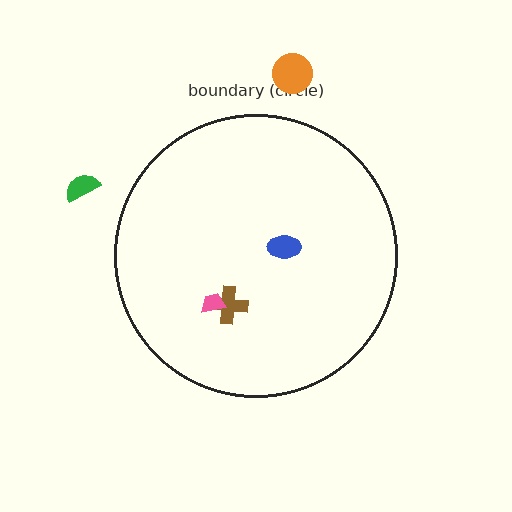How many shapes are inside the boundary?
3 inside, 2 outside.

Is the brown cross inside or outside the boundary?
Inside.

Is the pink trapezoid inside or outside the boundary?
Inside.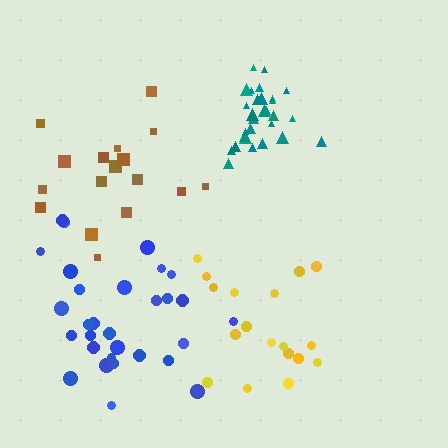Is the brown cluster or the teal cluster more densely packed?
Teal.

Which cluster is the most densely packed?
Teal.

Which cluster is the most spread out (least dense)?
Brown.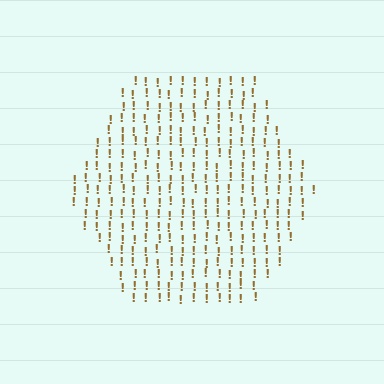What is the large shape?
The large shape is a hexagon.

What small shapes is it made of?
It is made of small exclamation marks.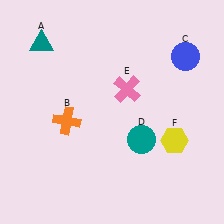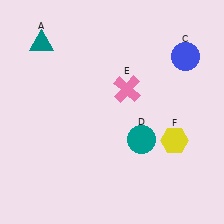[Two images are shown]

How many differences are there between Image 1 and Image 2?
There is 1 difference between the two images.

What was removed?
The orange cross (B) was removed in Image 2.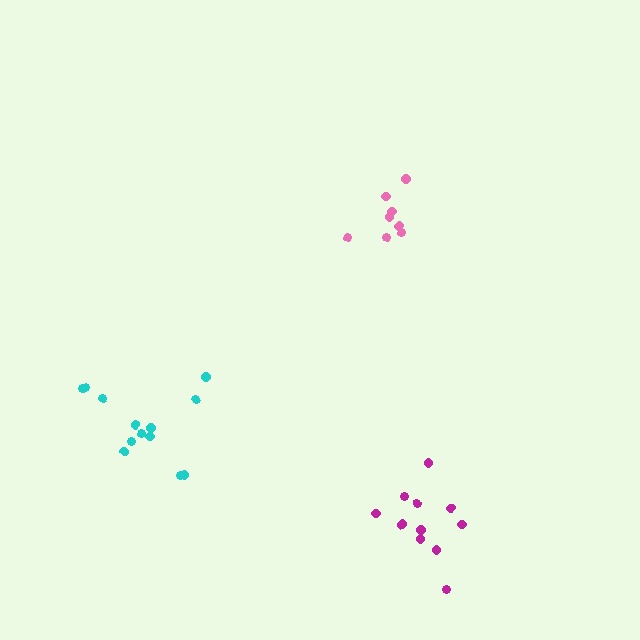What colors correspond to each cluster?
The clusters are colored: pink, cyan, magenta.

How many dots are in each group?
Group 1: 8 dots, Group 2: 13 dots, Group 3: 11 dots (32 total).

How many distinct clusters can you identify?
There are 3 distinct clusters.